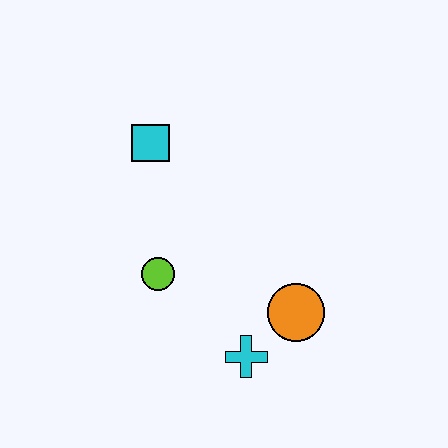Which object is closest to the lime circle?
The cyan cross is closest to the lime circle.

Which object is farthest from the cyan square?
The cyan cross is farthest from the cyan square.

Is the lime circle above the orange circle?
Yes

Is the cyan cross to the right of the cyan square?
Yes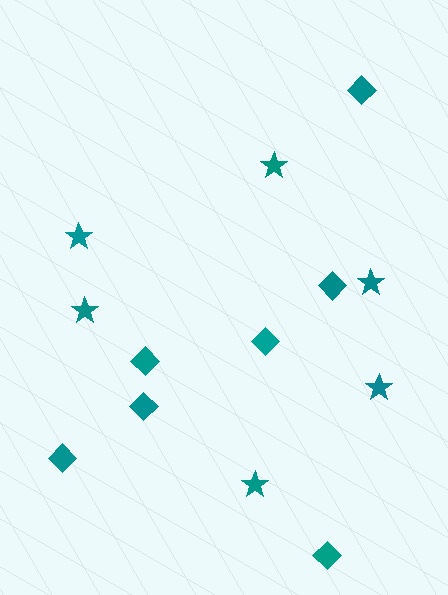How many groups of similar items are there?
There are 2 groups: one group of stars (6) and one group of diamonds (7).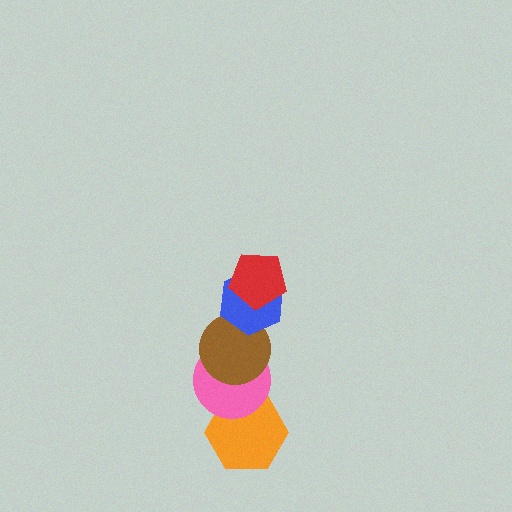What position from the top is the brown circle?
The brown circle is 3rd from the top.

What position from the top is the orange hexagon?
The orange hexagon is 5th from the top.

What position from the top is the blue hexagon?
The blue hexagon is 2nd from the top.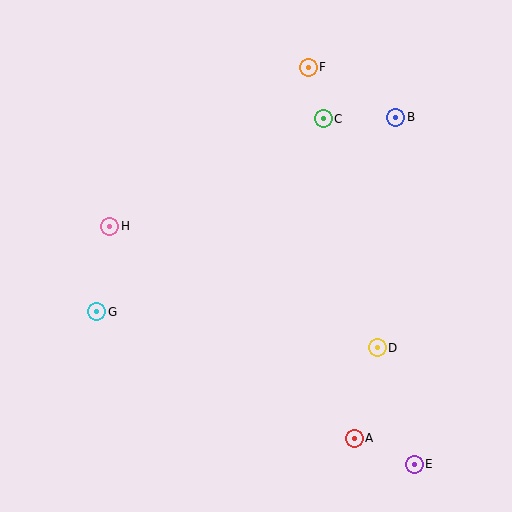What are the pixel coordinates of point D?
Point D is at (377, 348).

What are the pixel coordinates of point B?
Point B is at (396, 117).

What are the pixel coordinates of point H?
Point H is at (110, 226).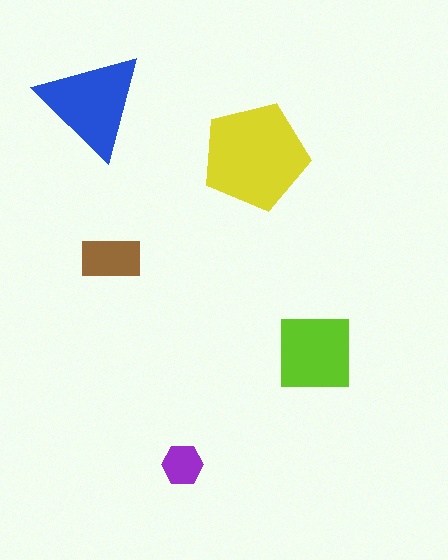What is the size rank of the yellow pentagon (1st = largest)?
1st.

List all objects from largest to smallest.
The yellow pentagon, the blue triangle, the lime square, the brown rectangle, the purple hexagon.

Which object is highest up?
The blue triangle is topmost.